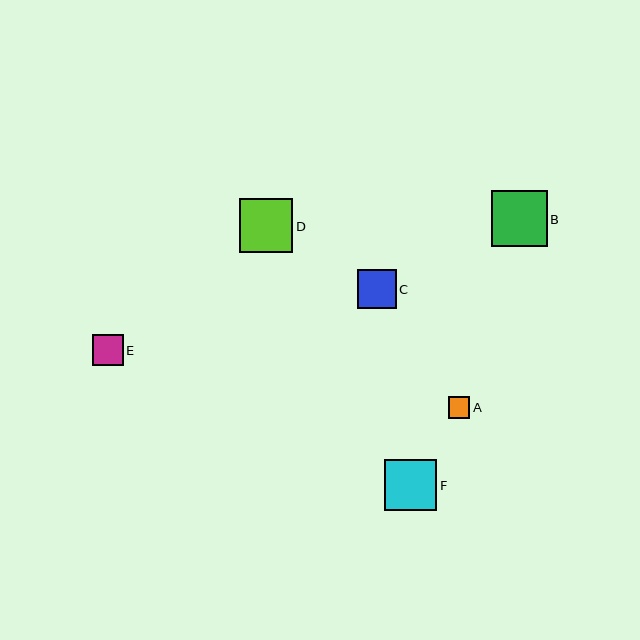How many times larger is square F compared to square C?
Square F is approximately 1.3 times the size of square C.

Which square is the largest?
Square B is the largest with a size of approximately 56 pixels.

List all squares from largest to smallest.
From largest to smallest: B, D, F, C, E, A.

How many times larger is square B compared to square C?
Square B is approximately 1.4 times the size of square C.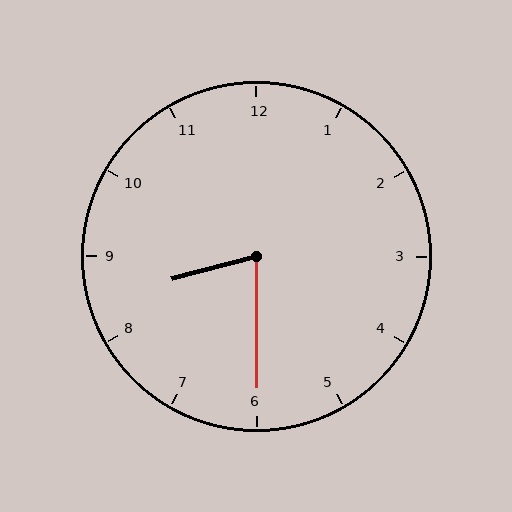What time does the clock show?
8:30.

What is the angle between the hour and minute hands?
Approximately 75 degrees.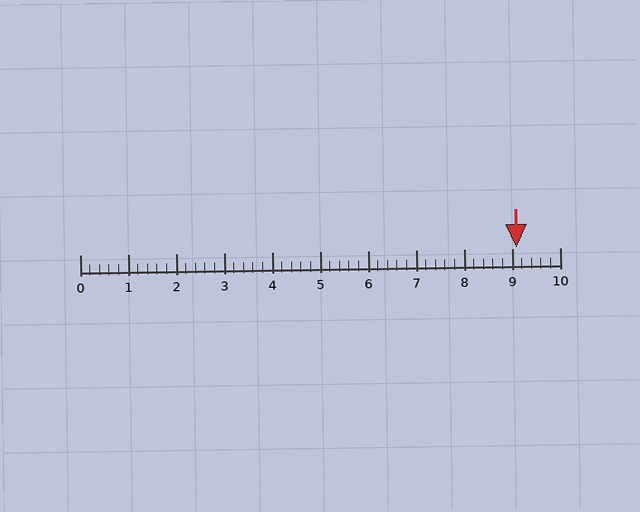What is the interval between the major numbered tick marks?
The major tick marks are spaced 1 units apart.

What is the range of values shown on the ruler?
The ruler shows values from 0 to 10.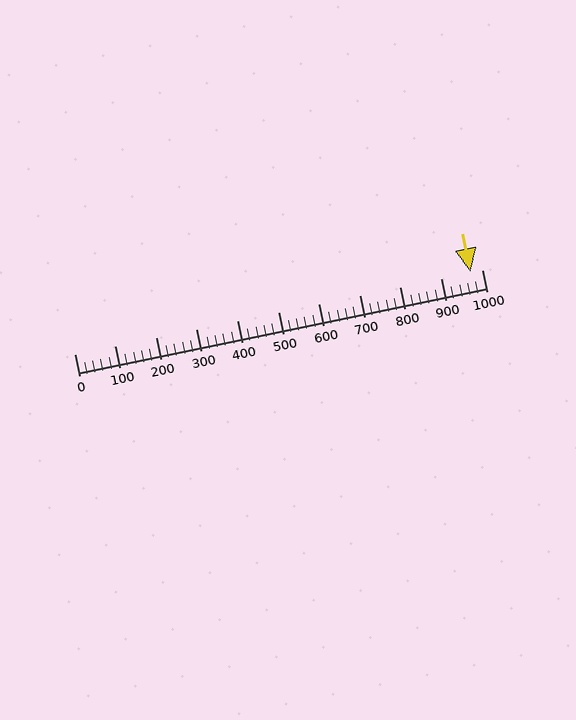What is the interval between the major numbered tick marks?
The major tick marks are spaced 100 units apart.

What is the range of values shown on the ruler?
The ruler shows values from 0 to 1000.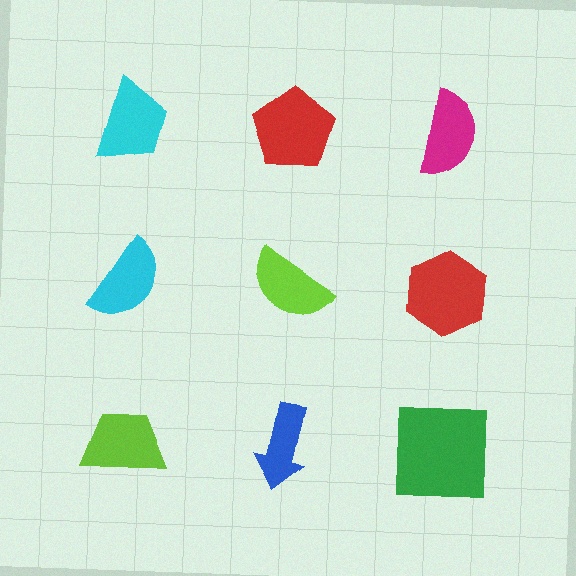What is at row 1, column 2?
A red pentagon.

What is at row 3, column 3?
A green square.